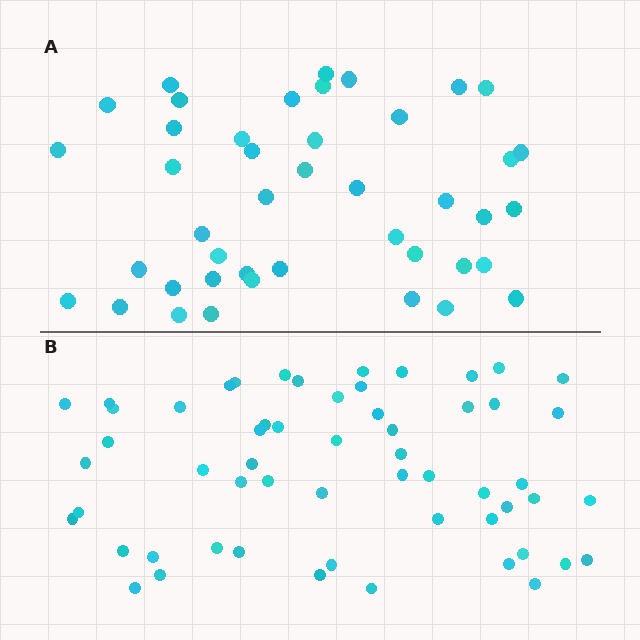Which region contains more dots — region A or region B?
Region B (the bottom region) has more dots.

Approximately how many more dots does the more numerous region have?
Region B has approximately 15 more dots than region A.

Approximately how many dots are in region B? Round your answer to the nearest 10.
About 60 dots. (The exact count is 57, which rounds to 60.)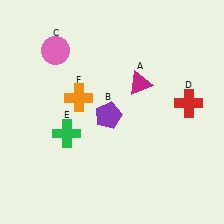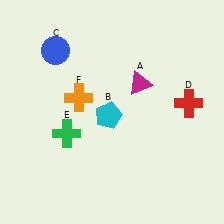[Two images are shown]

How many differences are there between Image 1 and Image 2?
There are 2 differences between the two images.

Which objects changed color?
B changed from purple to cyan. C changed from pink to blue.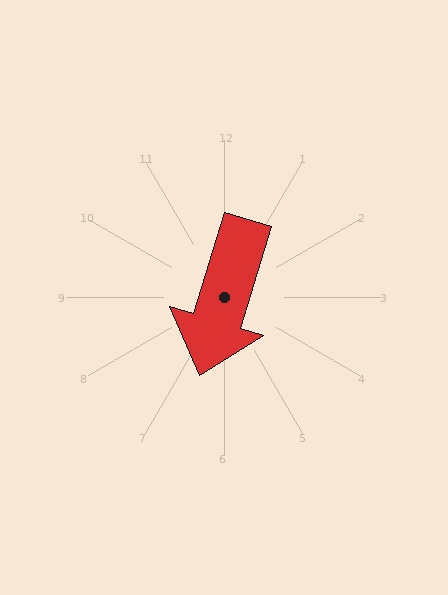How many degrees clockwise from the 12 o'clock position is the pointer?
Approximately 197 degrees.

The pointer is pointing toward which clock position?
Roughly 7 o'clock.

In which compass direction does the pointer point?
South.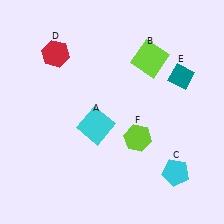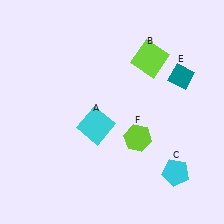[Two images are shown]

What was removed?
The red hexagon (D) was removed in Image 2.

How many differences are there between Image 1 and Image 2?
There is 1 difference between the two images.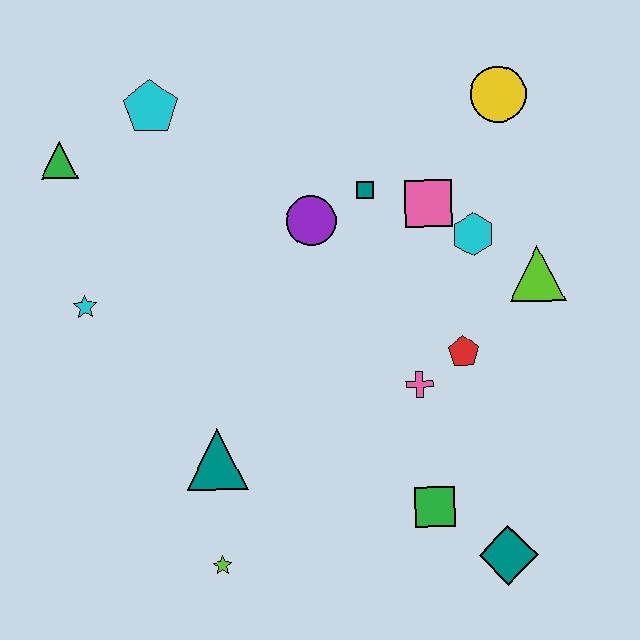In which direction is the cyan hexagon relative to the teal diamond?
The cyan hexagon is above the teal diamond.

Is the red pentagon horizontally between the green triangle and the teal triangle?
No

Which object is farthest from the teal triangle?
The yellow circle is farthest from the teal triangle.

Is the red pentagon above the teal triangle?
Yes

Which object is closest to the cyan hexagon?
The pink square is closest to the cyan hexagon.